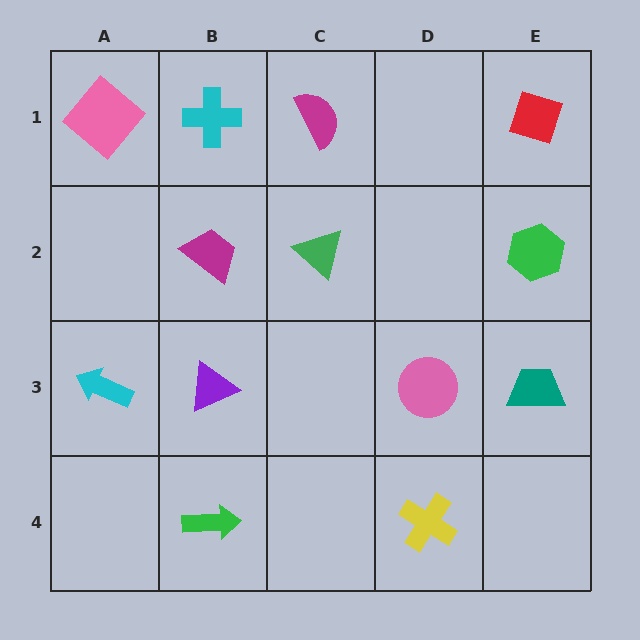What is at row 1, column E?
A red diamond.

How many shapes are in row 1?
4 shapes.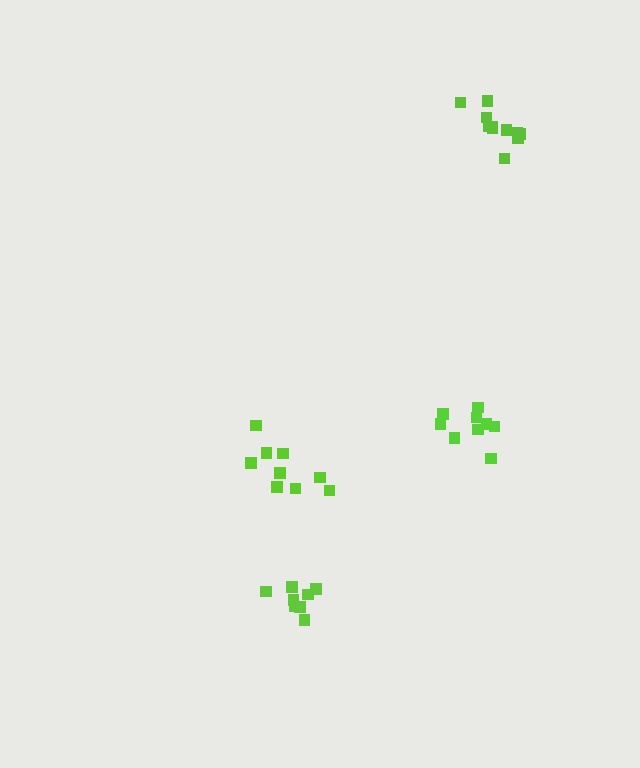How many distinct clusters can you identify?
There are 4 distinct clusters.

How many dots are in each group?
Group 1: 9 dots, Group 2: 9 dots, Group 3: 11 dots, Group 4: 8 dots (37 total).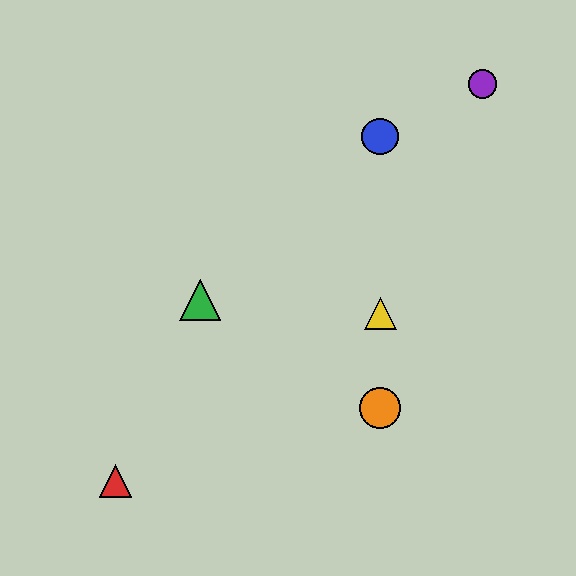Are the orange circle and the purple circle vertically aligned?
No, the orange circle is at x≈380 and the purple circle is at x≈483.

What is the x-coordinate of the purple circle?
The purple circle is at x≈483.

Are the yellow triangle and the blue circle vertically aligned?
Yes, both are at x≈380.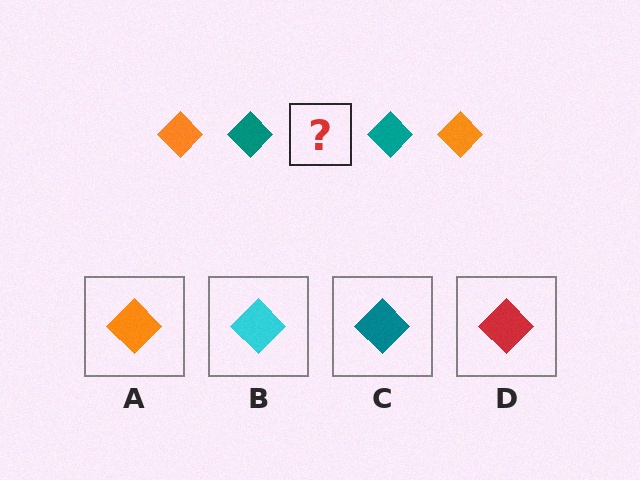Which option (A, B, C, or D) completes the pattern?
A.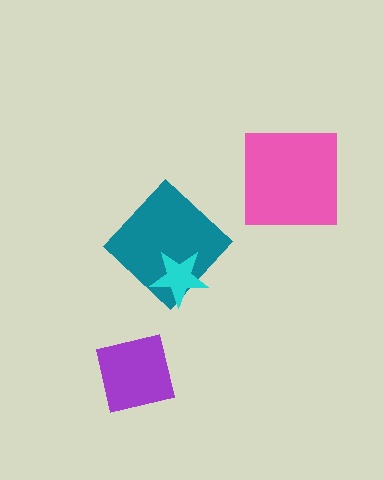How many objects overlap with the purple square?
0 objects overlap with the purple square.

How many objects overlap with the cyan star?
1 object overlaps with the cyan star.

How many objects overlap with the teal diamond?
1 object overlaps with the teal diamond.